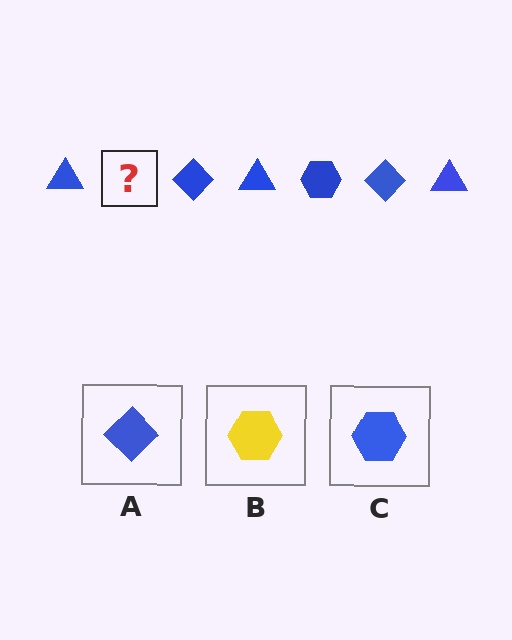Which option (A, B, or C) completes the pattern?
C.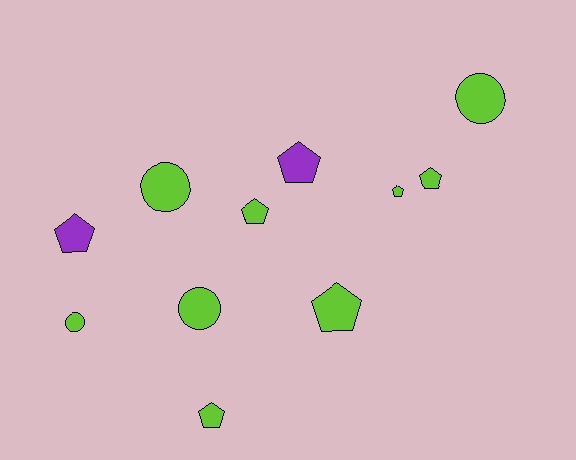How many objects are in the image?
There are 11 objects.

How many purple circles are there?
There are no purple circles.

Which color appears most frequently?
Lime, with 9 objects.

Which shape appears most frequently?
Pentagon, with 7 objects.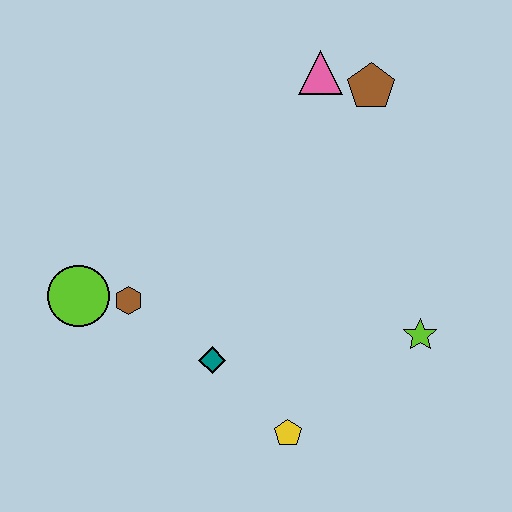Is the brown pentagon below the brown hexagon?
No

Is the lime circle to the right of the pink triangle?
No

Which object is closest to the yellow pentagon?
The teal diamond is closest to the yellow pentagon.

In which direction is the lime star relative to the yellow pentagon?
The lime star is to the right of the yellow pentagon.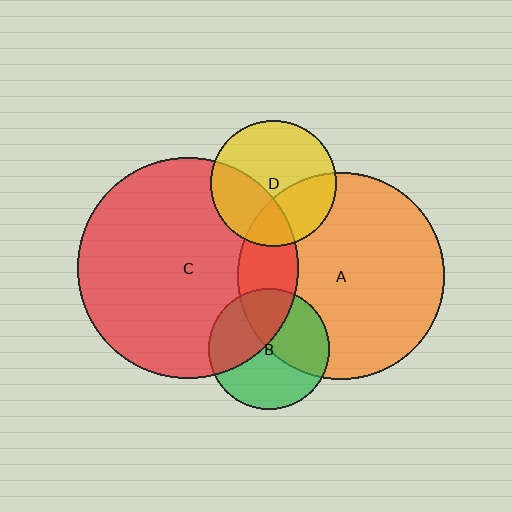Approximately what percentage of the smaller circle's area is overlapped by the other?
Approximately 45%.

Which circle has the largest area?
Circle C (red).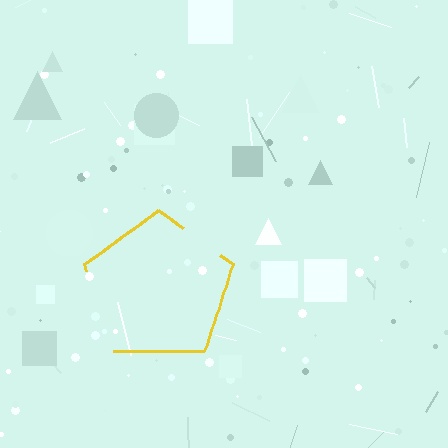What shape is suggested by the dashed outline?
The dashed outline suggests a pentagon.